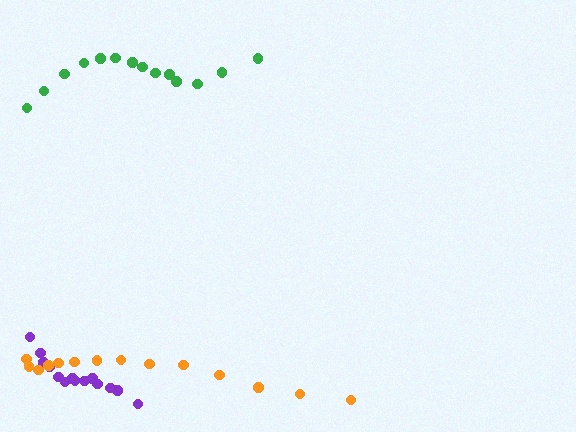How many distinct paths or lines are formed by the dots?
There are 3 distinct paths.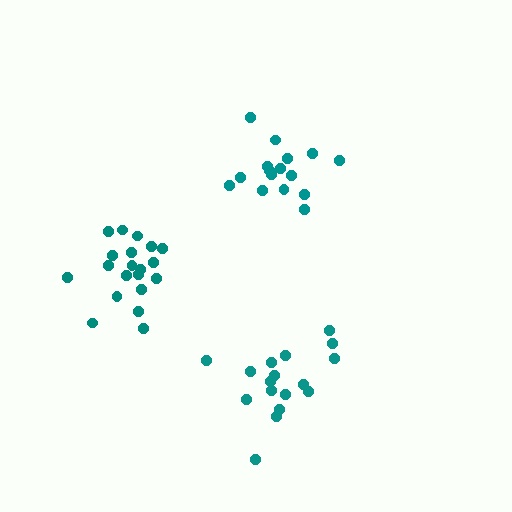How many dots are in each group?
Group 1: 16 dots, Group 2: 17 dots, Group 3: 20 dots (53 total).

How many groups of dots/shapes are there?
There are 3 groups.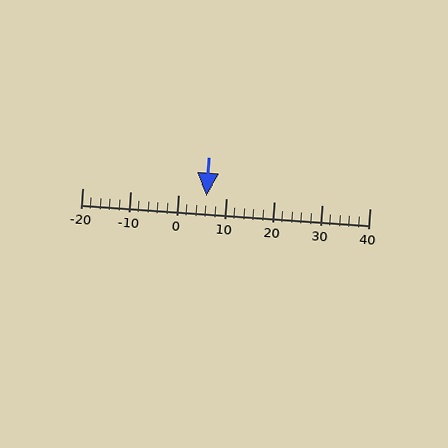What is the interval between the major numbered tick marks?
The major tick marks are spaced 10 units apart.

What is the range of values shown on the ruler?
The ruler shows values from -20 to 40.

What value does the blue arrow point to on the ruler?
The blue arrow points to approximately 6.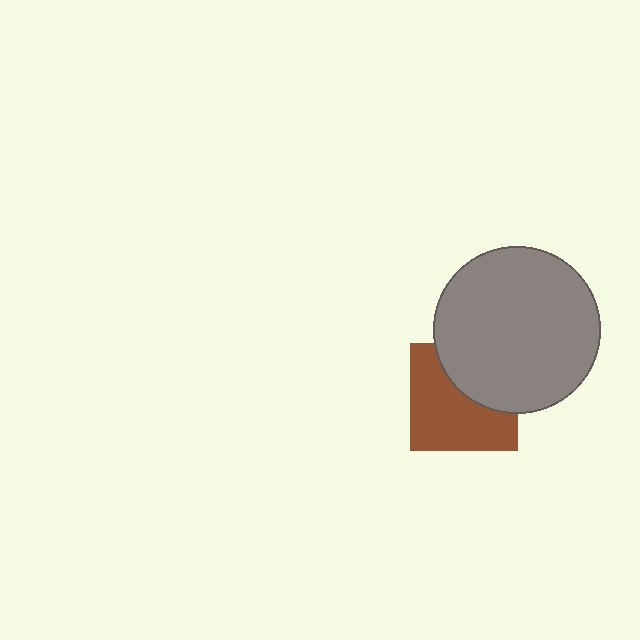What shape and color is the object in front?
The object in front is a gray circle.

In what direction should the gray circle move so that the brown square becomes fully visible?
The gray circle should move toward the upper-right. That is the shortest direction to clear the overlap and leave the brown square fully visible.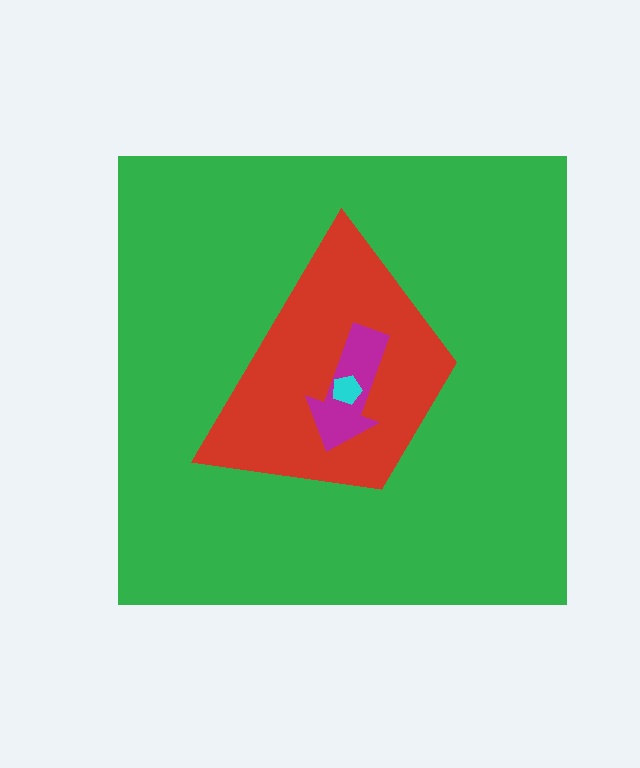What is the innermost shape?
The cyan pentagon.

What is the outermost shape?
The green square.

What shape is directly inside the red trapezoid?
The magenta arrow.